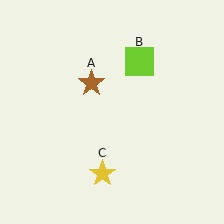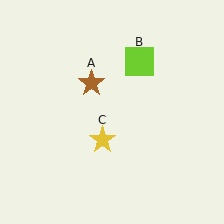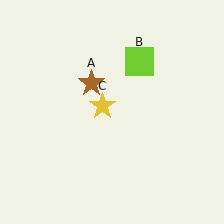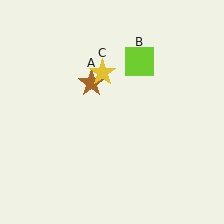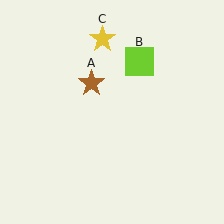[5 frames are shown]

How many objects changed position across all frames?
1 object changed position: yellow star (object C).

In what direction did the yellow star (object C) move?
The yellow star (object C) moved up.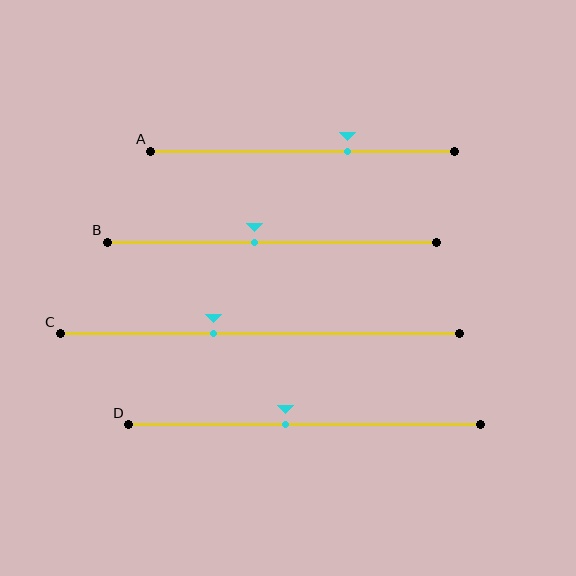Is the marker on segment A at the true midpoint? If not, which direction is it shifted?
No, the marker on segment A is shifted to the right by about 15% of the segment length.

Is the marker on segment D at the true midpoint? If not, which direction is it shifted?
No, the marker on segment D is shifted to the left by about 5% of the segment length.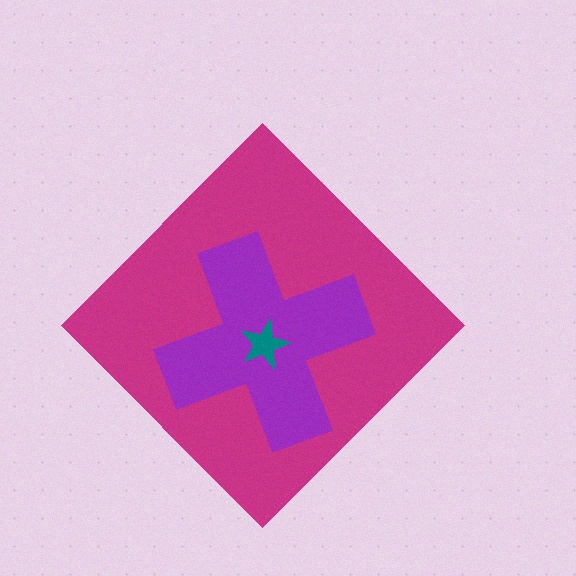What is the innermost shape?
The teal star.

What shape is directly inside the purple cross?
The teal star.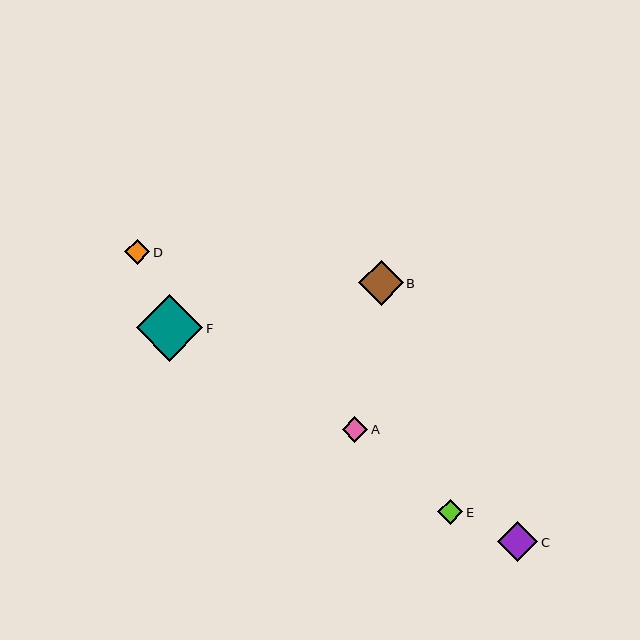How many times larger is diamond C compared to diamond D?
Diamond C is approximately 1.6 times the size of diamond D.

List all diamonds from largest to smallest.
From largest to smallest: F, B, C, E, D, A.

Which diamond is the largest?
Diamond F is the largest with a size of approximately 66 pixels.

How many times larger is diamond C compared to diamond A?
Diamond C is approximately 1.6 times the size of diamond A.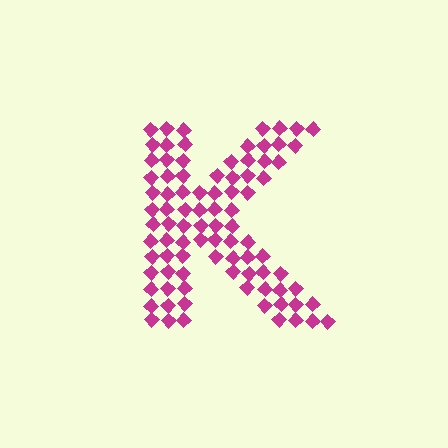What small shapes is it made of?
It is made of small diamonds.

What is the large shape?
The large shape is the letter K.